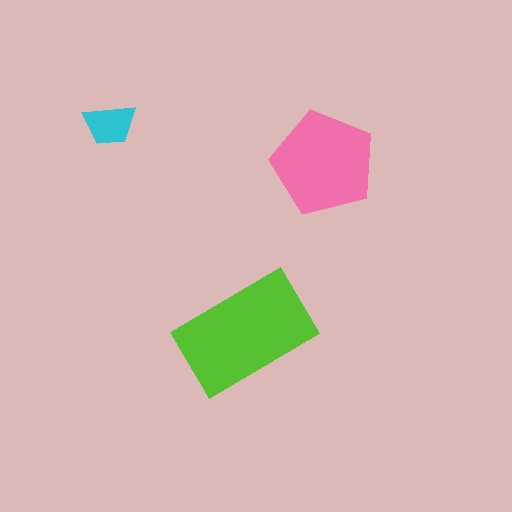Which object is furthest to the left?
The cyan trapezoid is leftmost.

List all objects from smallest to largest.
The cyan trapezoid, the pink pentagon, the lime rectangle.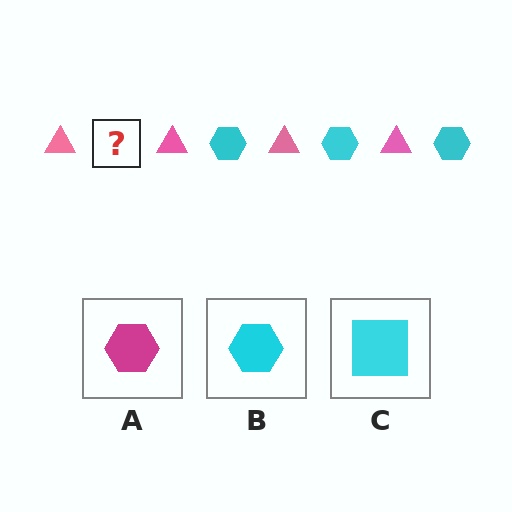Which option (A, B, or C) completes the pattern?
B.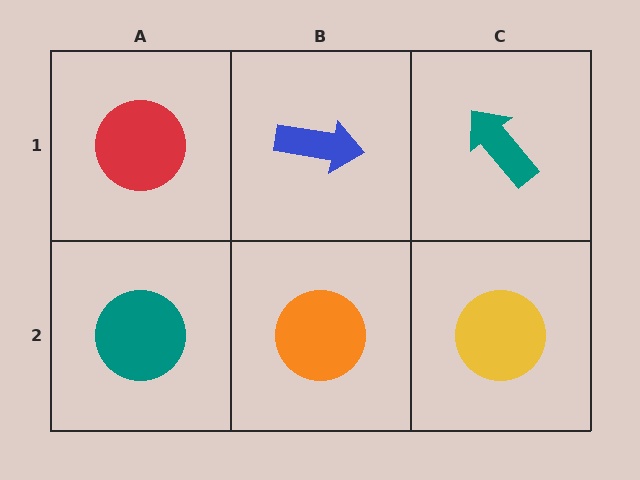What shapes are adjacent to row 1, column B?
An orange circle (row 2, column B), a red circle (row 1, column A), a teal arrow (row 1, column C).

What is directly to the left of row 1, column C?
A blue arrow.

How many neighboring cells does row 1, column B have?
3.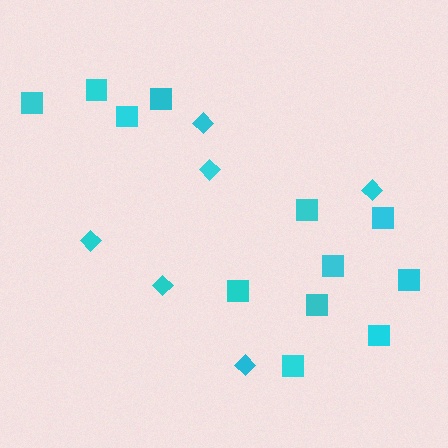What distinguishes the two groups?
There are 2 groups: one group of diamonds (6) and one group of squares (12).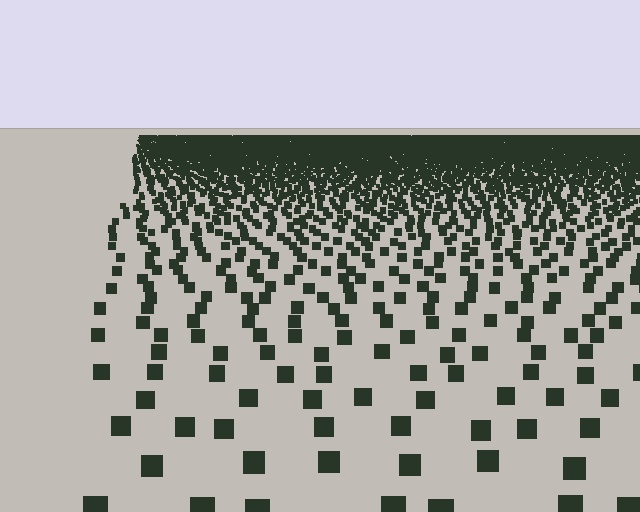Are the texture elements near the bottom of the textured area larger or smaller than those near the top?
Larger. Near the bottom, elements are closer to the viewer and appear at a bigger on-screen size.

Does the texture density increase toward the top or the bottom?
Density increases toward the top.